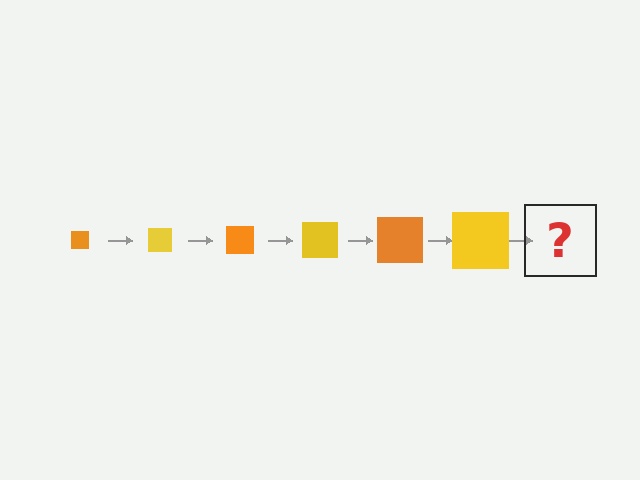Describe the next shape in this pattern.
It should be an orange square, larger than the previous one.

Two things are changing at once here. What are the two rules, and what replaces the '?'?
The two rules are that the square grows larger each step and the color cycles through orange and yellow. The '?' should be an orange square, larger than the previous one.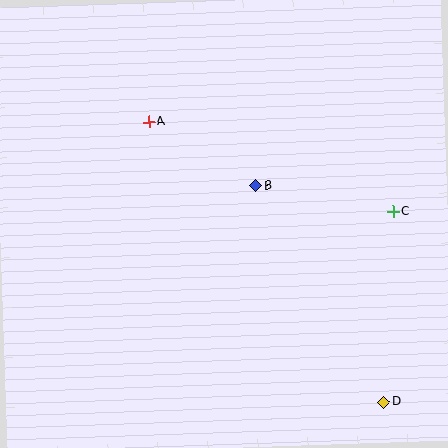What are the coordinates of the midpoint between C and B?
The midpoint between C and B is at (324, 198).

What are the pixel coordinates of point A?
Point A is at (148, 122).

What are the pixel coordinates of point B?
Point B is at (255, 186).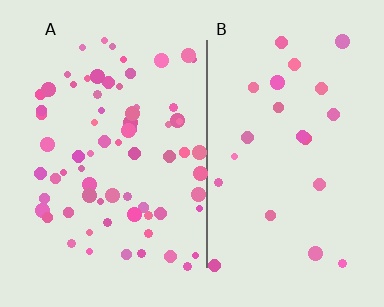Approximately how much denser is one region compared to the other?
Approximately 3.2× — region A over region B.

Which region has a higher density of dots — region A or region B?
A (the left).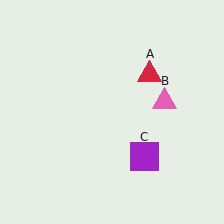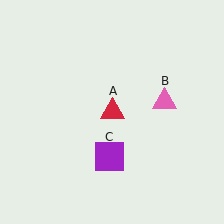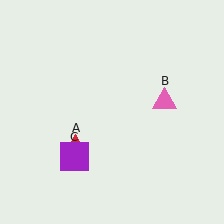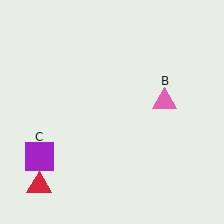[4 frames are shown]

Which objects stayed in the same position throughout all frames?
Pink triangle (object B) remained stationary.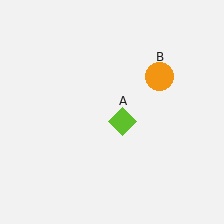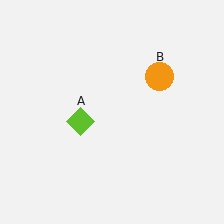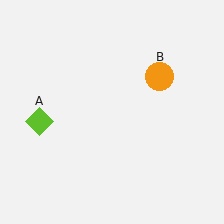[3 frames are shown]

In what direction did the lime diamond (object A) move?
The lime diamond (object A) moved left.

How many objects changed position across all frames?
1 object changed position: lime diamond (object A).